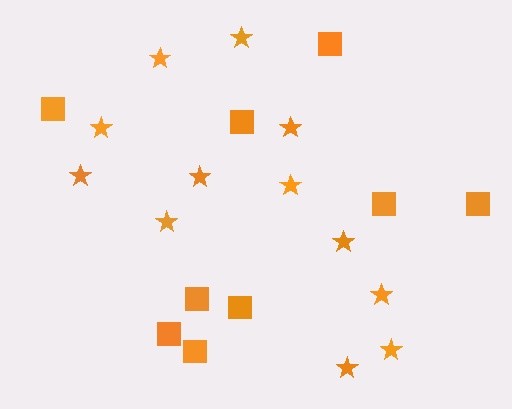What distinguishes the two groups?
There are 2 groups: one group of stars (12) and one group of squares (9).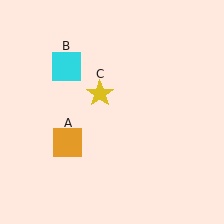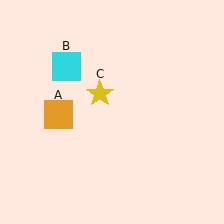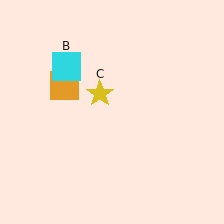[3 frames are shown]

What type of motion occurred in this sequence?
The orange square (object A) rotated clockwise around the center of the scene.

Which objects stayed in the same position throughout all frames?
Cyan square (object B) and yellow star (object C) remained stationary.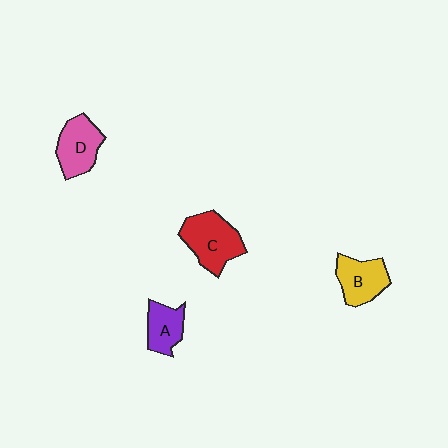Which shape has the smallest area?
Shape A (purple).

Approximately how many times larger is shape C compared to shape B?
Approximately 1.3 times.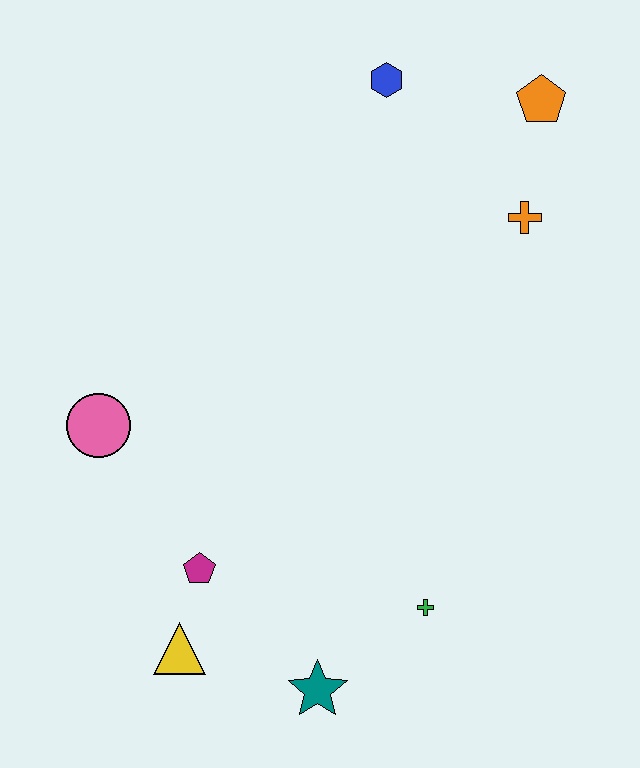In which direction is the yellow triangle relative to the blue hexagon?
The yellow triangle is below the blue hexagon.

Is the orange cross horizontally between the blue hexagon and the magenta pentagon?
No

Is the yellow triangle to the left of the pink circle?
No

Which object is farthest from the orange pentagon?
The yellow triangle is farthest from the orange pentagon.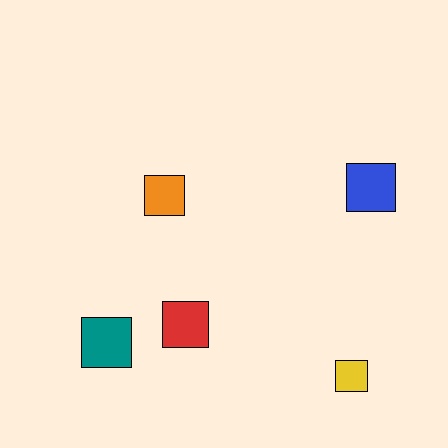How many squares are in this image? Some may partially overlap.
There are 5 squares.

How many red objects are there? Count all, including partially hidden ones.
There is 1 red object.